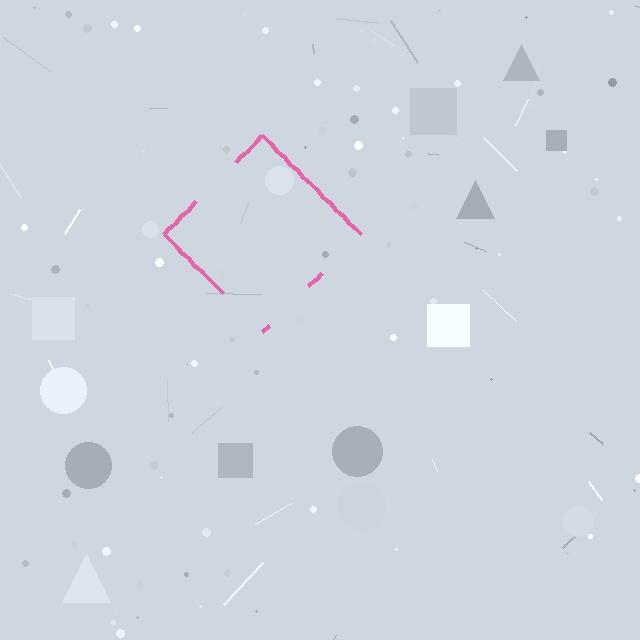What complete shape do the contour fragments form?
The contour fragments form a diamond.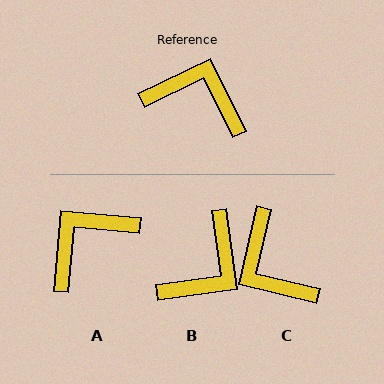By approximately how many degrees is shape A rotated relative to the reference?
Approximately 59 degrees counter-clockwise.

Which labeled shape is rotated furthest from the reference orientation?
C, about 141 degrees away.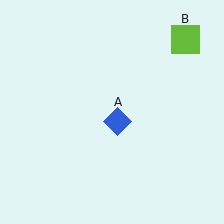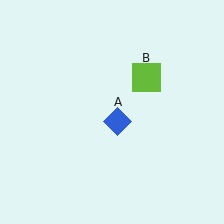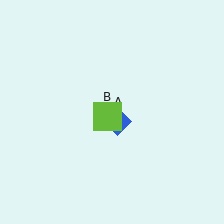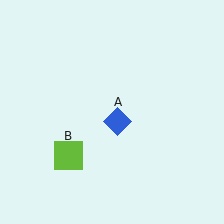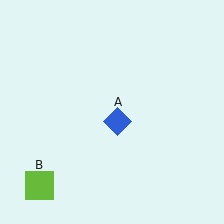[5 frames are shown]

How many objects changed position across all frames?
1 object changed position: lime square (object B).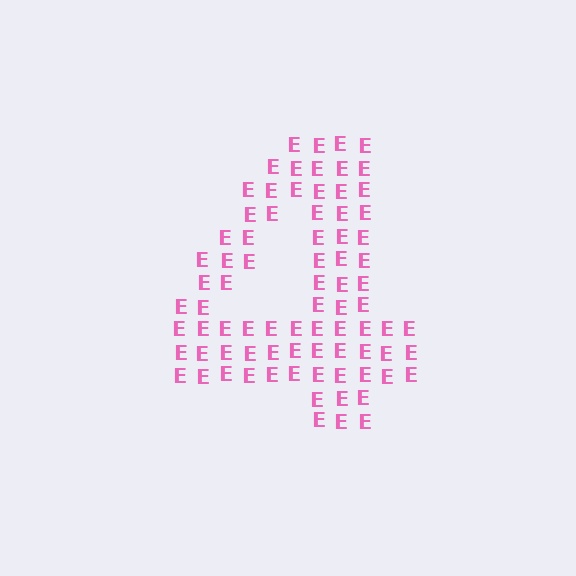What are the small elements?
The small elements are letter E's.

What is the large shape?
The large shape is the digit 4.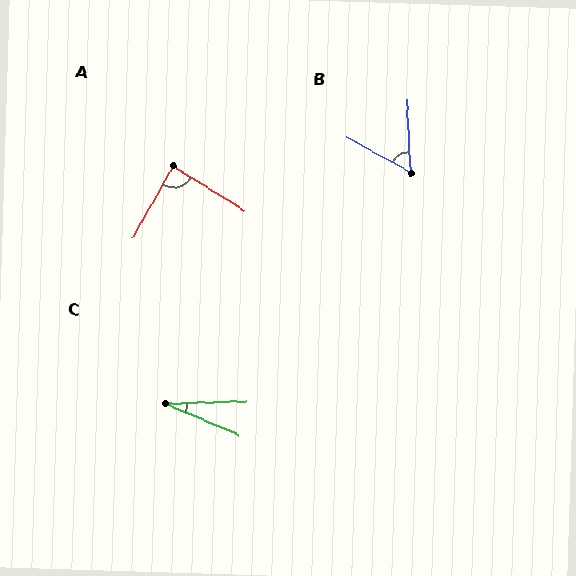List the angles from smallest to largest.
C (25°), B (59°), A (87°).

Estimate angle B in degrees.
Approximately 59 degrees.